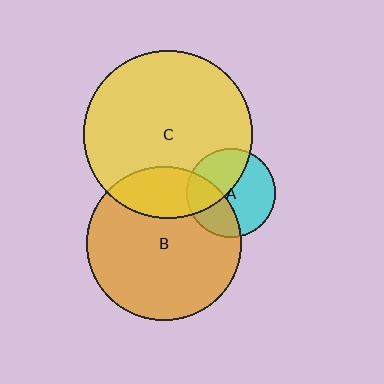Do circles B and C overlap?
Yes.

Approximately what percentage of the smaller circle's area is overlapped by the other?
Approximately 25%.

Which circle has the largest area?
Circle C (yellow).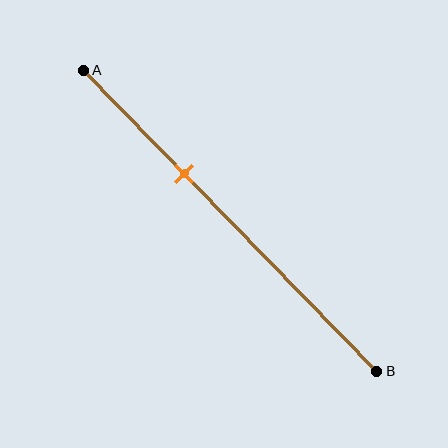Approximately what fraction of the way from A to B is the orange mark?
The orange mark is approximately 35% of the way from A to B.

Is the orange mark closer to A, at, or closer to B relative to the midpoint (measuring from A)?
The orange mark is closer to point A than the midpoint of segment AB.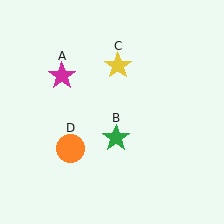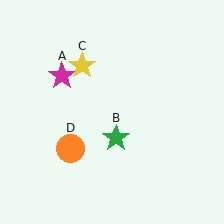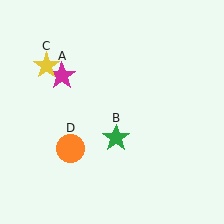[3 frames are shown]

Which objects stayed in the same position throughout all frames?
Magenta star (object A) and green star (object B) and orange circle (object D) remained stationary.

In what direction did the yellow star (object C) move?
The yellow star (object C) moved left.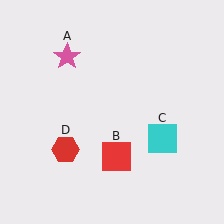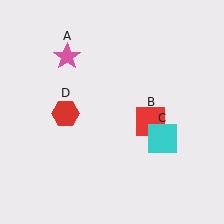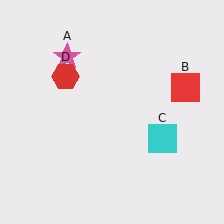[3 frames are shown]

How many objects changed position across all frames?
2 objects changed position: red square (object B), red hexagon (object D).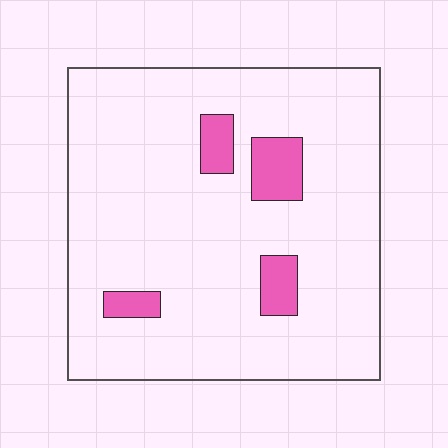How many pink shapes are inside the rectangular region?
4.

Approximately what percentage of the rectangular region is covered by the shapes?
Approximately 10%.